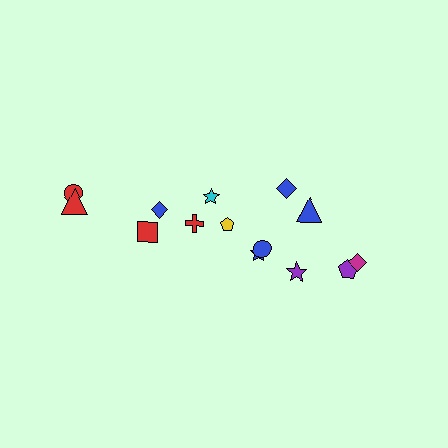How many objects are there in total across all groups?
There are 14 objects.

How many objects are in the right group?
There are 8 objects.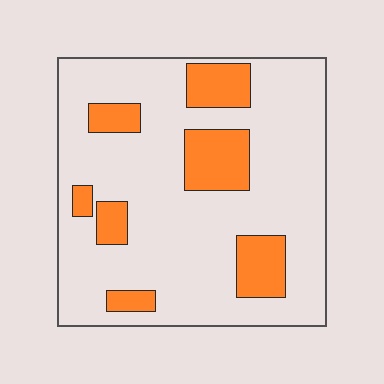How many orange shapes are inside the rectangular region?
7.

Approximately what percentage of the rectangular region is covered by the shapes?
Approximately 20%.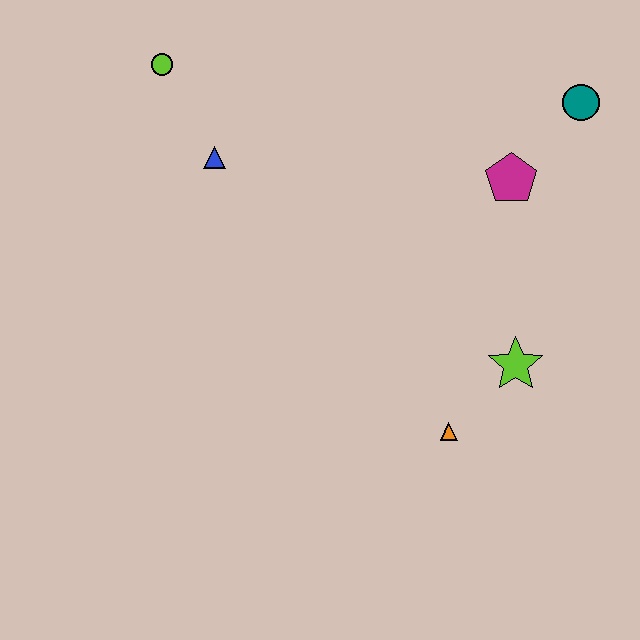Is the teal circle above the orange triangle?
Yes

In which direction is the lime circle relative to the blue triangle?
The lime circle is above the blue triangle.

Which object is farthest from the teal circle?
The lime circle is farthest from the teal circle.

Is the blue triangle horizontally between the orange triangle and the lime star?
No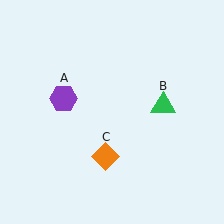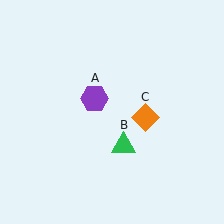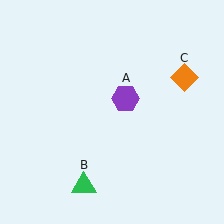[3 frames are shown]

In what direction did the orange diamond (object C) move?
The orange diamond (object C) moved up and to the right.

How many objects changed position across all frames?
3 objects changed position: purple hexagon (object A), green triangle (object B), orange diamond (object C).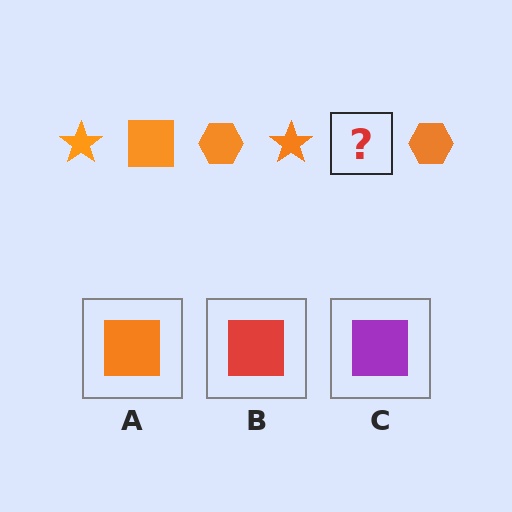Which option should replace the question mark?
Option A.